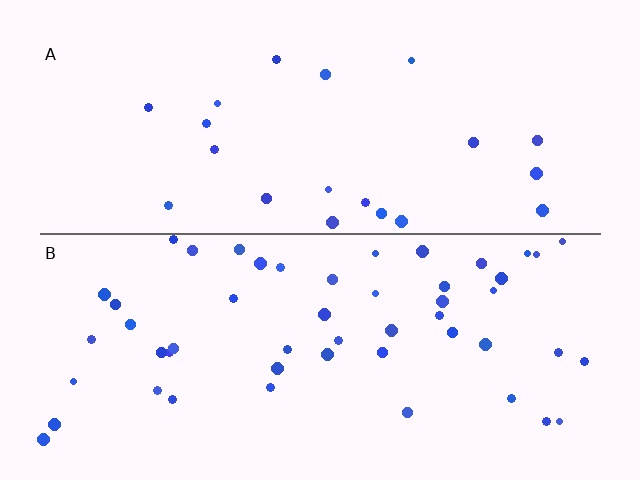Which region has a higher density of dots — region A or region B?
B (the bottom).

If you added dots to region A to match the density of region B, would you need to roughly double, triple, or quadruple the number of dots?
Approximately double.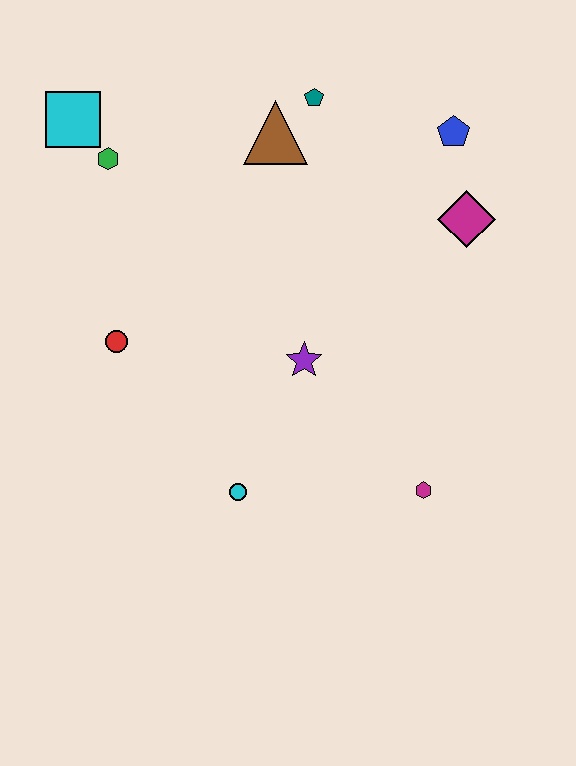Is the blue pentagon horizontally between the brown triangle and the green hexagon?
No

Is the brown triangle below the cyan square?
Yes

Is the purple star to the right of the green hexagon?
Yes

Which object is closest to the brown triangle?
The teal pentagon is closest to the brown triangle.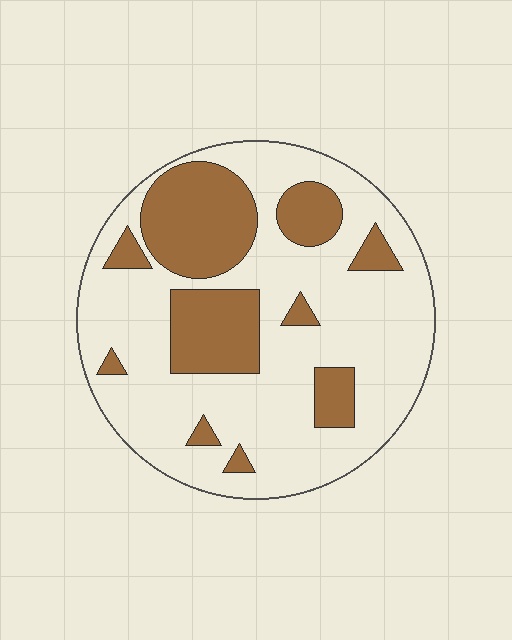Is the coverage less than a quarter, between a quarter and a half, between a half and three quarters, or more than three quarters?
Between a quarter and a half.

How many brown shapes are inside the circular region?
10.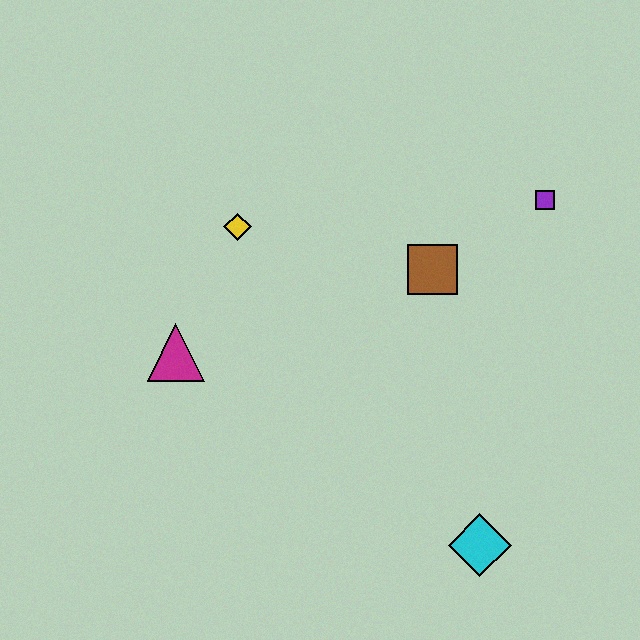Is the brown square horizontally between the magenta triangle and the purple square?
Yes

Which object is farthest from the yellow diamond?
The cyan diamond is farthest from the yellow diamond.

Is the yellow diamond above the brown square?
Yes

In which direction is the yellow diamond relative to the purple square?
The yellow diamond is to the left of the purple square.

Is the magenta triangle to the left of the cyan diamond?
Yes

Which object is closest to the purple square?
The brown square is closest to the purple square.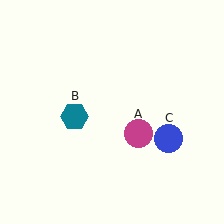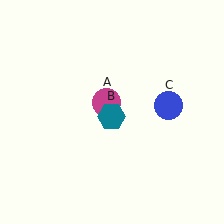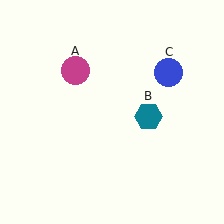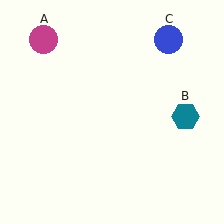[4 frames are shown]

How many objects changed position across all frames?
3 objects changed position: magenta circle (object A), teal hexagon (object B), blue circle (object C).